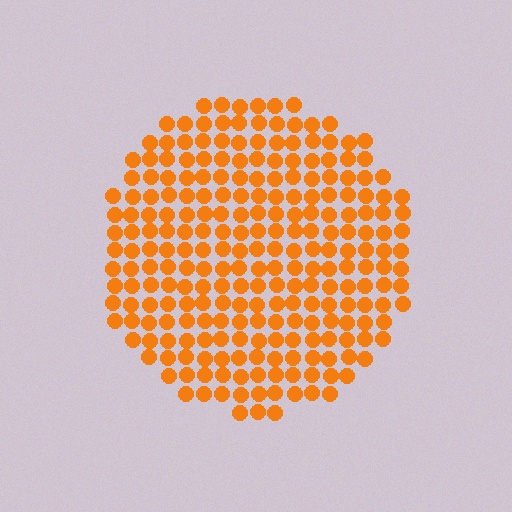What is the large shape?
The large shape is a circle.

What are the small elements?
The small elements are circles.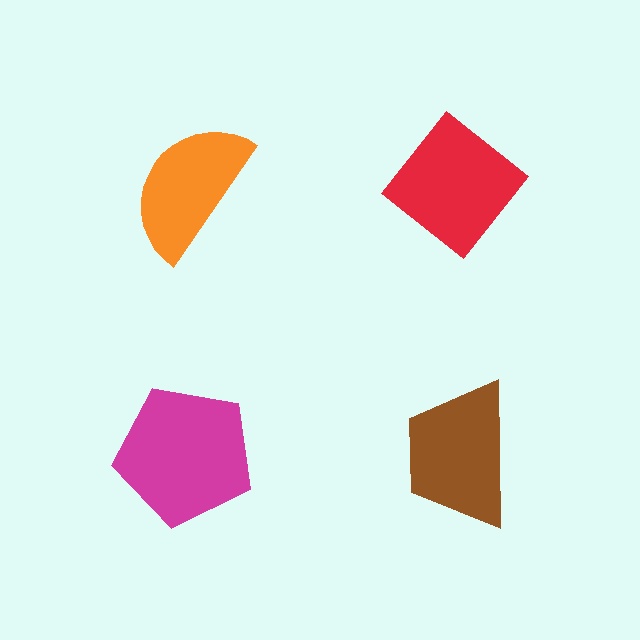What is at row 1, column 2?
A red diamond.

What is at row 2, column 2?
A brown trapezoid.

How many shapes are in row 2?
2 shapes.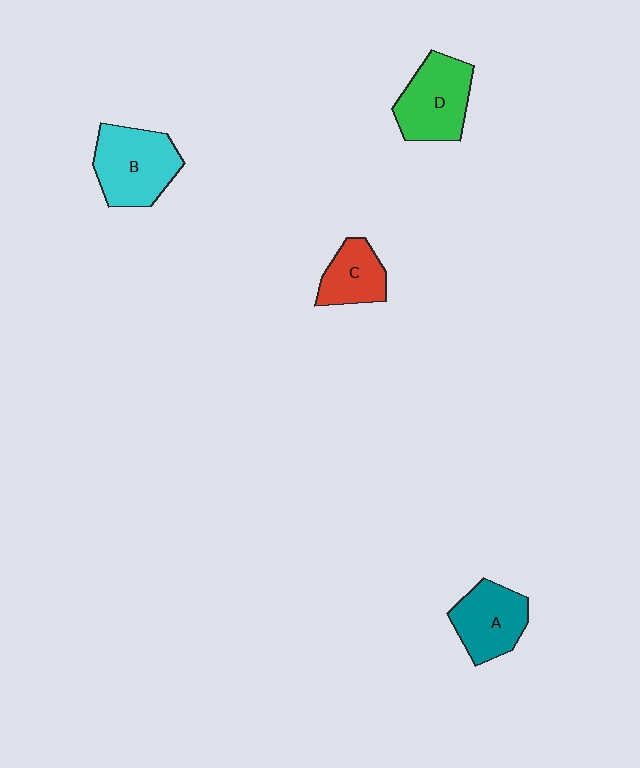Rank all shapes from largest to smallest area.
From largest to smallest: B (cyan), D (green), A (teal), C (red).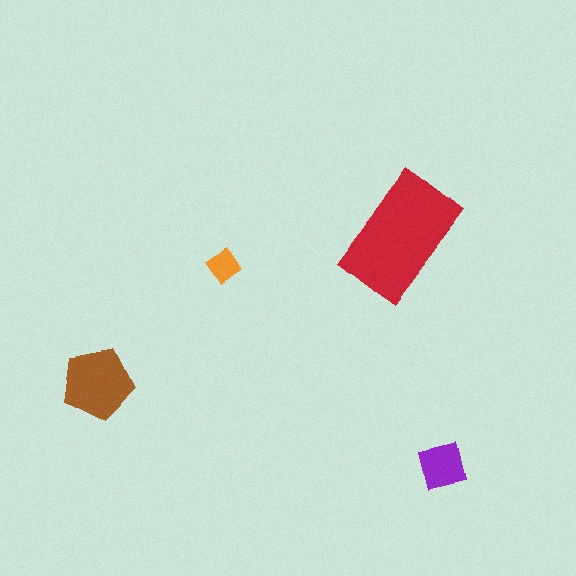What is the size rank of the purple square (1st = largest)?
3rd.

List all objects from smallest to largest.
The orange diamond, the purple square, the brown pentagon, the red rectangle.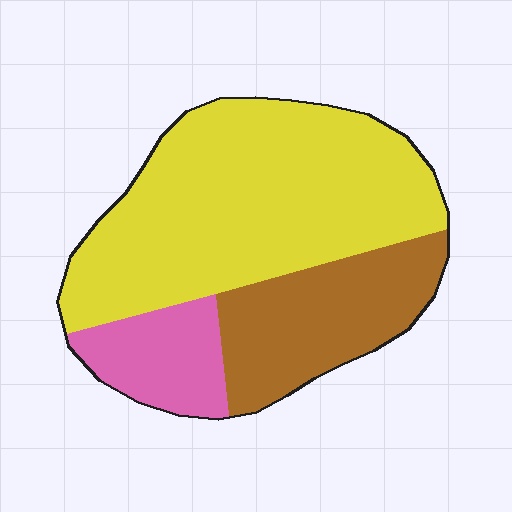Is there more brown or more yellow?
Yellow.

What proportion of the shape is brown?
Brown covers roughly 25% of the shape.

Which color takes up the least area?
Pink, at roughly 15%.